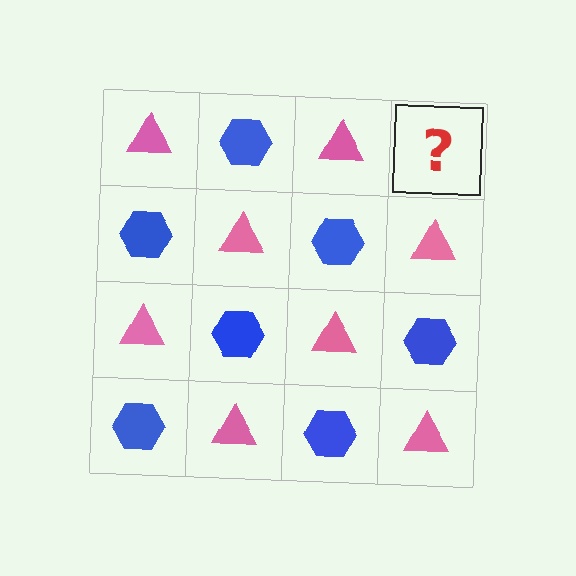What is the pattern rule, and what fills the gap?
The rule is that it alternates pink triangle and blue hexagon in a checkerboard pattern. The gap should be filled with a blue hexagon.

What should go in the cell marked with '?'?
The missing cell should contain a blue hexagon.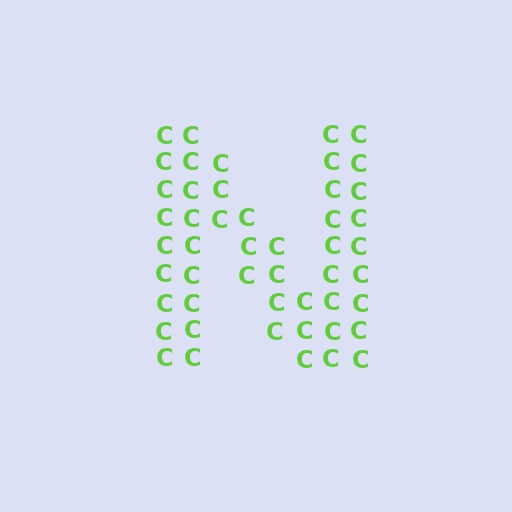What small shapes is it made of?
It is made of small letter C's.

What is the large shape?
The large shape is the letter N.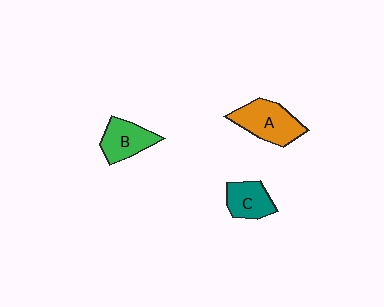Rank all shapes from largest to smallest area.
From largest to smallest: A (orange), B (green), C (teal).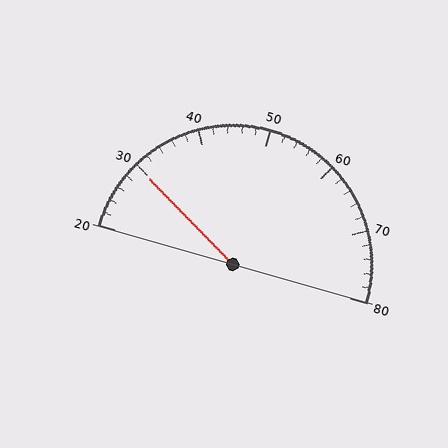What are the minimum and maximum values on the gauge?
The gauge ranges from 20 to 80.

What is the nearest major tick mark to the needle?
The nearest major tick mark is 30.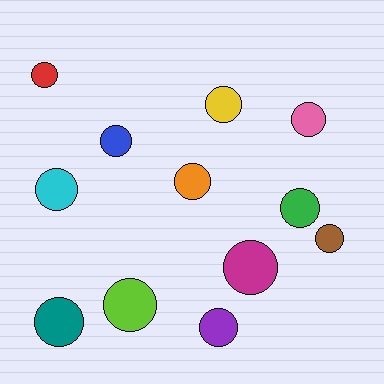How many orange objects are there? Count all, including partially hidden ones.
There is 1 orange object.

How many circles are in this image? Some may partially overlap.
There are 12 circles.